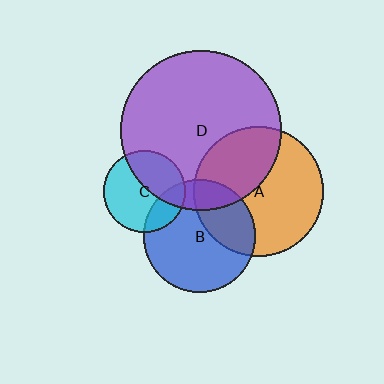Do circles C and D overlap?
Yes.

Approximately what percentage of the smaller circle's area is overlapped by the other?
Approximately 40%.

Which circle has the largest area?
Circle D (purple).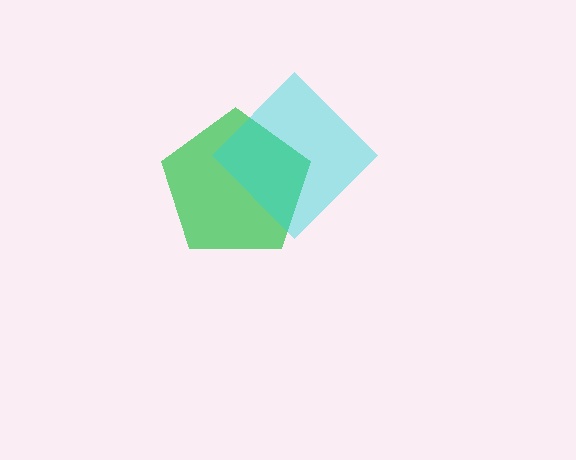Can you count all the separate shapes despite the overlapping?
Yes, there are 2 separate shapes.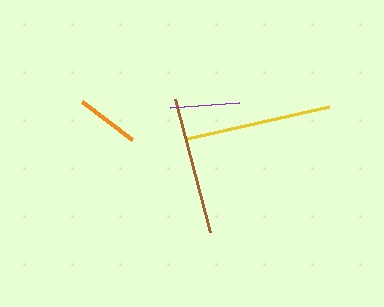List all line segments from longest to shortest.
From longest to shortest: yellow, brown, purple, orange.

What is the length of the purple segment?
The purple segment is approximately 69 pixels long.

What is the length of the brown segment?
The brown segment is approximately 137 pixels long.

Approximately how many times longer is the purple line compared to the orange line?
The purple line is approximately 1.1 times the length of the orange line.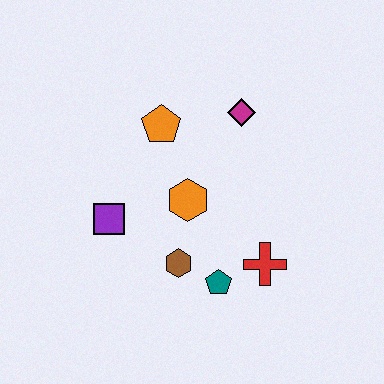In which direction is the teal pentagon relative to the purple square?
The teal pentagon is to the right of the purple square.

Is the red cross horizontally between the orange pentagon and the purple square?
No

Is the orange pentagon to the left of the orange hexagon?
Yes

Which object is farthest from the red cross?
The orange pentagon is farthest from the red cross.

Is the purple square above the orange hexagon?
No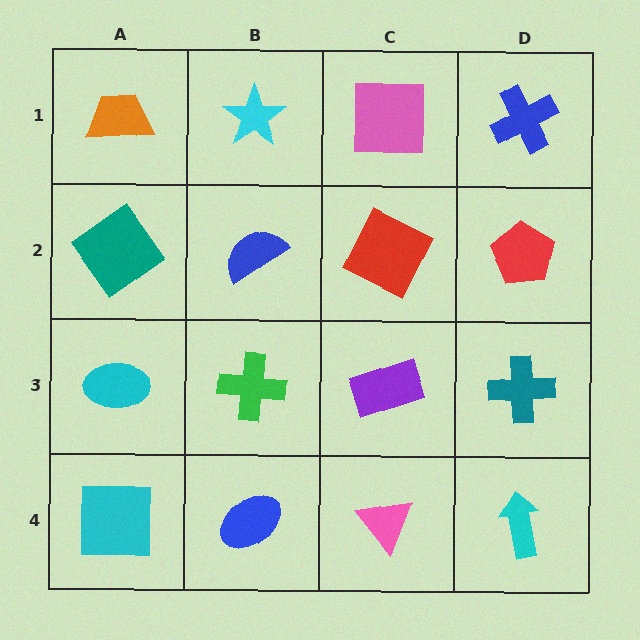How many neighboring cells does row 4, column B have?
3.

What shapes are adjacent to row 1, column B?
A blue semicircle (row 2, column B), an orange trapezoid (row 1, column A), a pink square (row 1, column C).